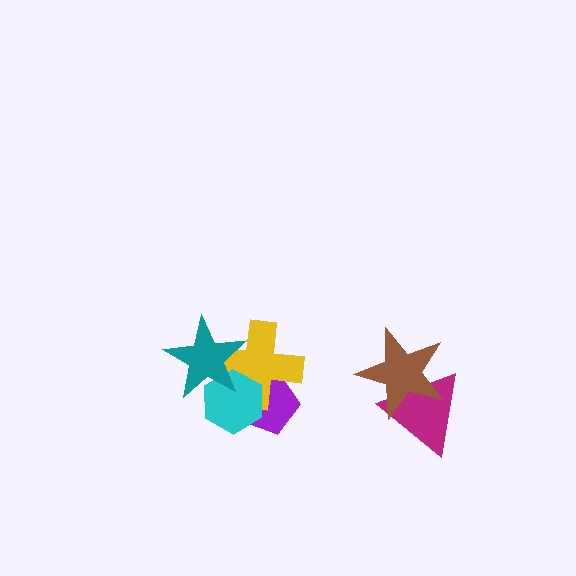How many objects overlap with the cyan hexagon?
3 objects overlap with the cyan hexagon.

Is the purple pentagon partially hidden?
Yes, it is partially covered by another shape.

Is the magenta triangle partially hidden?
Yes, it is partially covered by another shape.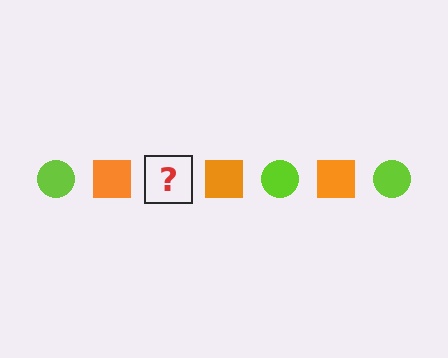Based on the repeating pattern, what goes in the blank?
The blank should be a lime circle.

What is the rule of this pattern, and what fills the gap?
The rule is that the pattern alternates between lime circle and orange square. The gap should be filled with a lime circle.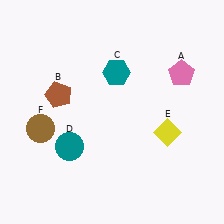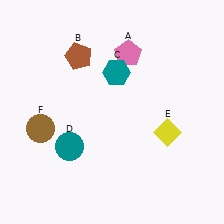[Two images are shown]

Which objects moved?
The objects that moved are: the pink pentagon (A), the brown pentagon (B).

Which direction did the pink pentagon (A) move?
The pink pentagon (A) moved left.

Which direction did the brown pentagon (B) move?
The brown pentagon (B) moved up.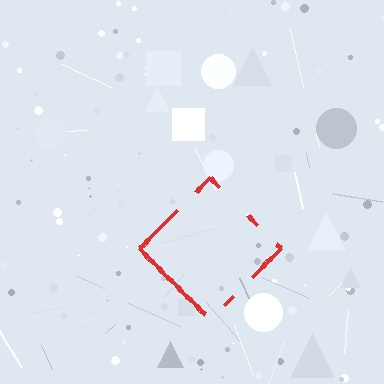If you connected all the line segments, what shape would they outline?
They would outline a diamond.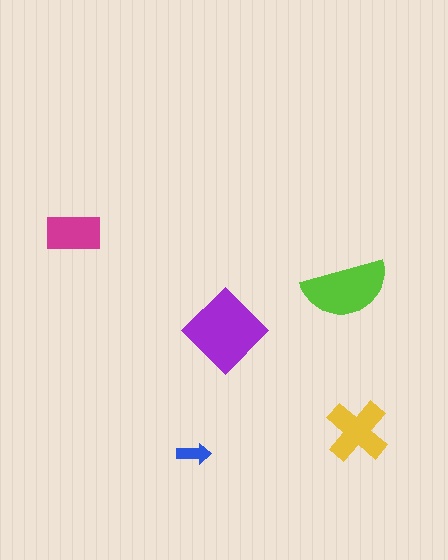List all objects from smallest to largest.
The blue arrow, the magenta rectangle, the yellow cross, the lime semicircle, the purple diamond.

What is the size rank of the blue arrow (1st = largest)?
5th.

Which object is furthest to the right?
The yellow cross is rightmost.